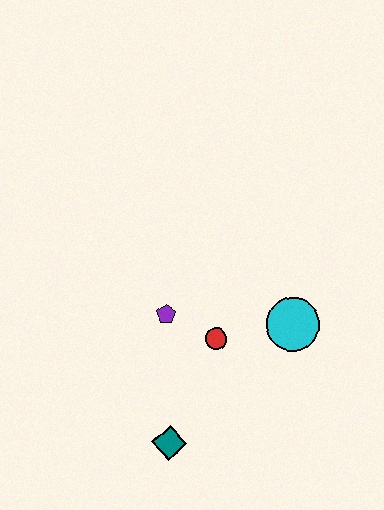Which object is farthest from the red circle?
The teal diamond is farthest from the red circle.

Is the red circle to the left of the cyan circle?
Yes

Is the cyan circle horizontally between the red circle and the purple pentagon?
No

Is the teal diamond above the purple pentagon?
No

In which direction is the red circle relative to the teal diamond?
The red circle is above the teal diamond.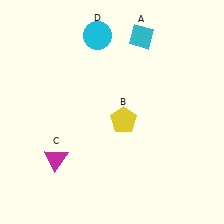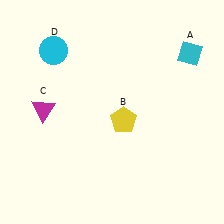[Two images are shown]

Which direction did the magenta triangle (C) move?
The magenta triangle (C) moved up.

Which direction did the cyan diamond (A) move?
The cyan diamond (A) moved right.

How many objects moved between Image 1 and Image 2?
3 objects moved between the two images.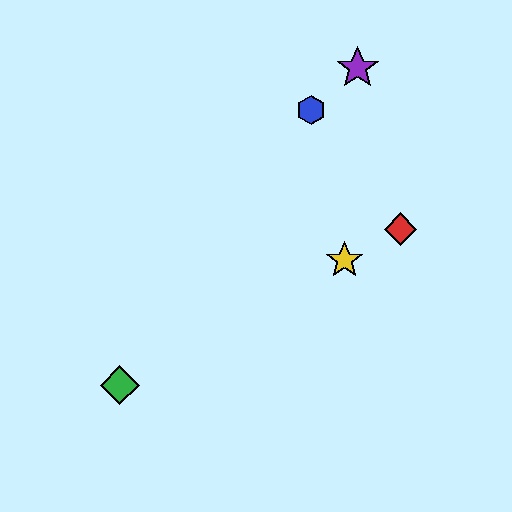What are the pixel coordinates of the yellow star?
The yellow star is at (344, 260).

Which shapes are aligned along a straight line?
The red diamond, the green diamond, the yellow star are aligned along a straight line.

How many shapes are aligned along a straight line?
3 shapes (the red diamond, the green diamond, the yellow star) are aligned along a straight line.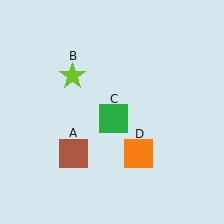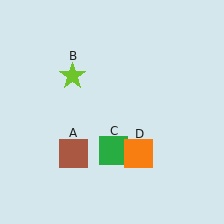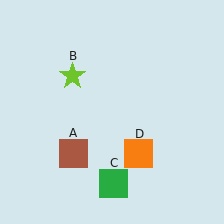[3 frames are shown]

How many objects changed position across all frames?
1 object changed position: green square (object C).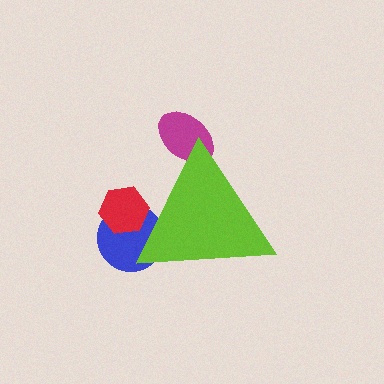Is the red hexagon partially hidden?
Yes, the red hexagon is partially hidden behind the lime triangle.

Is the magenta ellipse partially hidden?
Yes, the magenta ellipse is partially hidden behind the lime triangle.